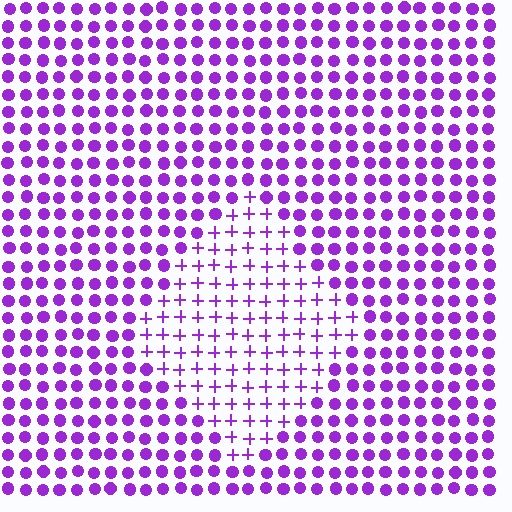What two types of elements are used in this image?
The image uses plus signs inside the diamond region and circles outside it.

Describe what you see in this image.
The image is filled with small purple elements arranged in a uniform grid. A diamond-shaped region contains plus signs, while the surrounding area contains circles. The boundary is defined purely by the change in element shape.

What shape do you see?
I see a diamond.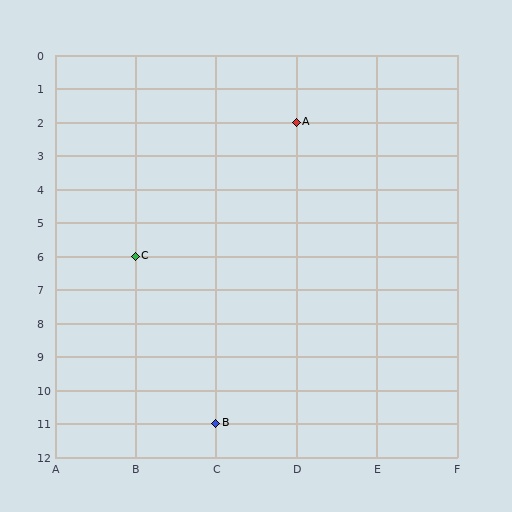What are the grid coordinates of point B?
Point B is at grid coordinates (C, 11).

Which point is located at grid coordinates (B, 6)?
Point C is at (B, 6).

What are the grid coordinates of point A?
Point A is at grid coordinates (D, 2).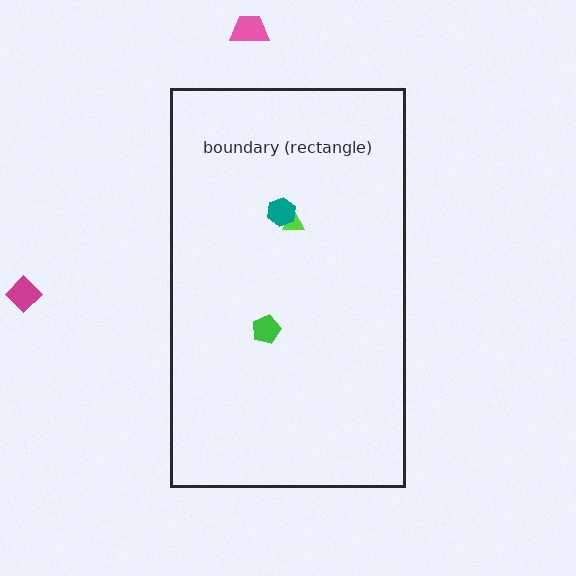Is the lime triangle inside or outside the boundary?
Inside.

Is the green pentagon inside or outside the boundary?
Inside.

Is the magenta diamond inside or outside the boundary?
Outside.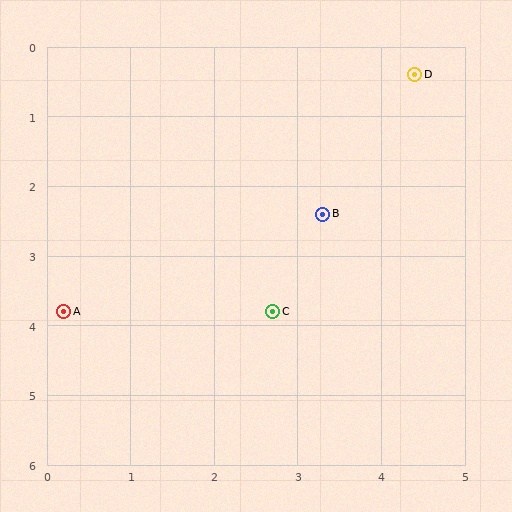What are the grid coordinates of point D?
Point D is at approximately (4.4, 0.4).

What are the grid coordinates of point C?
Point C is at approximately (2.7, 3.8).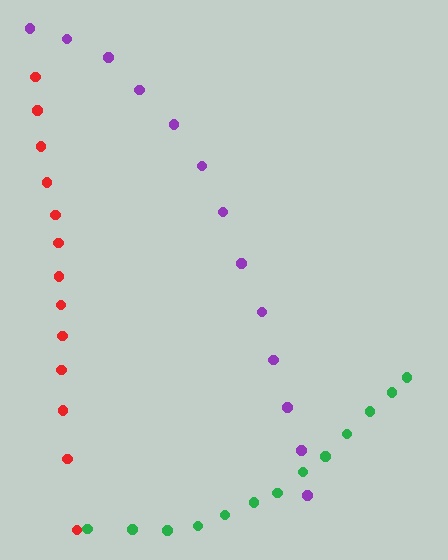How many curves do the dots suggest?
There are 3 distinct paths.